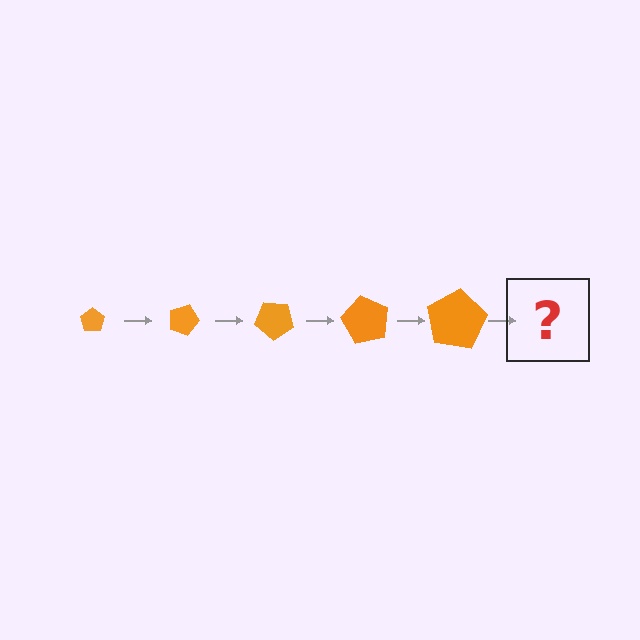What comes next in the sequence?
The next element should be a pentagon, larger than the previous one and rotated 100 degrees from the start.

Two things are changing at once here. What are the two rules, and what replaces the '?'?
The two rules are that the pentagon grows larger each step and it rotates 20 degrees each step. The '?' should be a pentagon, larger than the previous one and rotated 100 degrees from the start.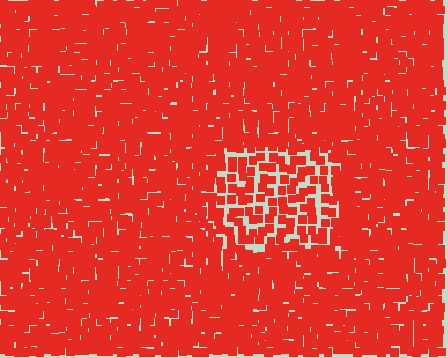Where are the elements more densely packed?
The elements are more densely packed outside the rectangle boundary.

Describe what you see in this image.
The image contains small red elements arranged at two different densities. A rectangle-shaped region is visible where the elements are less densely packed than the surrounding area.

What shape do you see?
I see a rectangle.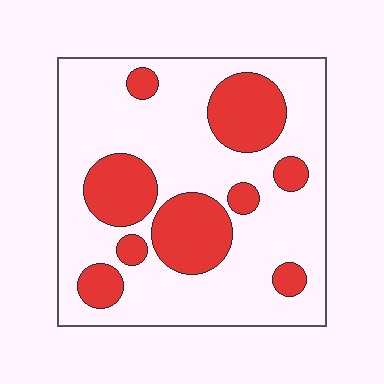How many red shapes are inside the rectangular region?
9.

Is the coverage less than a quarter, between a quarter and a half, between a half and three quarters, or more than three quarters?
Between a quarter and a half.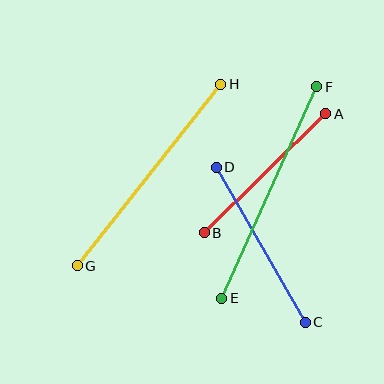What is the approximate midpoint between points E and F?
The midpoint is at approximately (269, 193) pixels.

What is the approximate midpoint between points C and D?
The midpoint is at approximately (261, 245) pixels.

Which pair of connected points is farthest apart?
Points G and H are farthest apart.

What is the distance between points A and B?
The distance is approximately 170 pixels.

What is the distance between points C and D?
The distance is approximately 179 pixels.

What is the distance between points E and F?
The distance is approximately 231 pixels.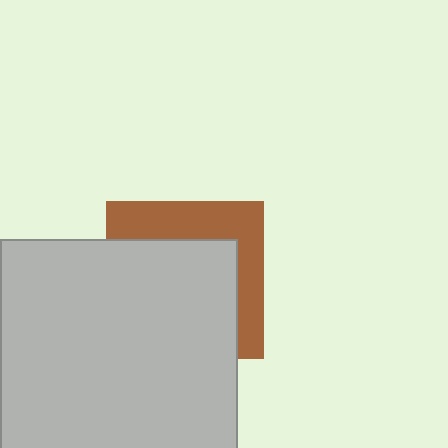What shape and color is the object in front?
The object in front is a light gray rectangle.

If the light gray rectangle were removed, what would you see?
You would see the complete brown square.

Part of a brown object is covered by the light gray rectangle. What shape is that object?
It is a square.